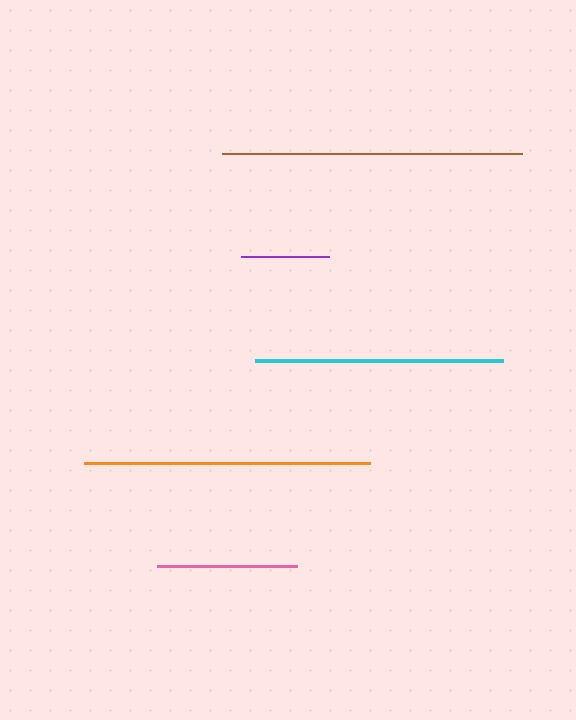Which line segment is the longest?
The brown line is the longest at approximately 300 pixels.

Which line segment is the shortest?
The purple line is the shortest at approximately 88 pixels.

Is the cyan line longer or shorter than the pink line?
The cyan line is longer than the pink line.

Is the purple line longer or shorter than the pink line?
The pink line is longer than the purple line.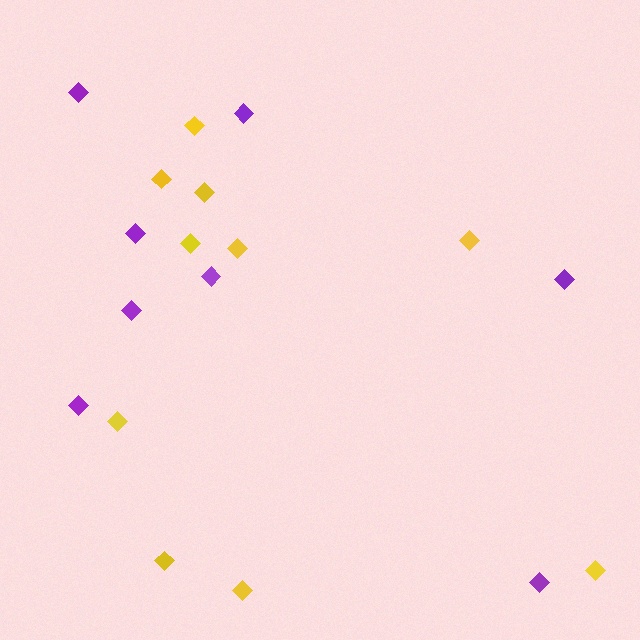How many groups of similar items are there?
There are 2 groups: one group of yellow diamonds (10) and one group of purple diamonds (8).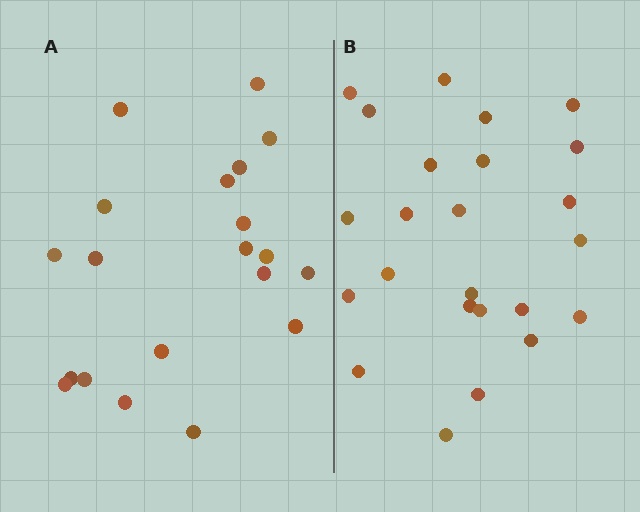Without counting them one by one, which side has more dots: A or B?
Region B (the right region) has more dots.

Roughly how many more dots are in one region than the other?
Region B has about 4 more dots than region A.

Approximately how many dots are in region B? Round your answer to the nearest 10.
About 20 dots. (The exact count is 24, which rounds to 20.)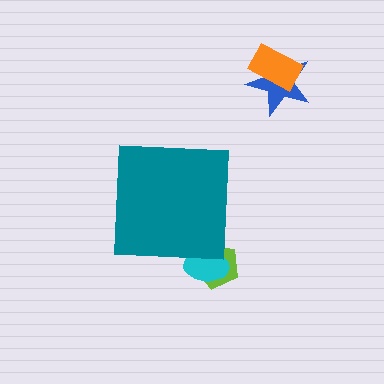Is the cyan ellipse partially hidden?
Yes, the cyan ellipse is partially hidden behind the teal square.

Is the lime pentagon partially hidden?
Yes, the lime pentagon is partially hidden behind the teal square.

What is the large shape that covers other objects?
A teal square.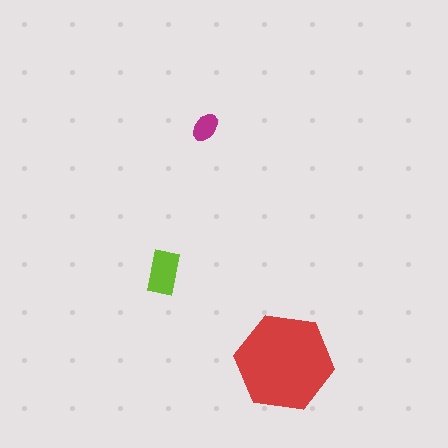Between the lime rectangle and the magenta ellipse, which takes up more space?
The lime rectangle.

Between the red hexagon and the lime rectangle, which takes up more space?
The red hexagon.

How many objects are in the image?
There are 3 objects in the image.